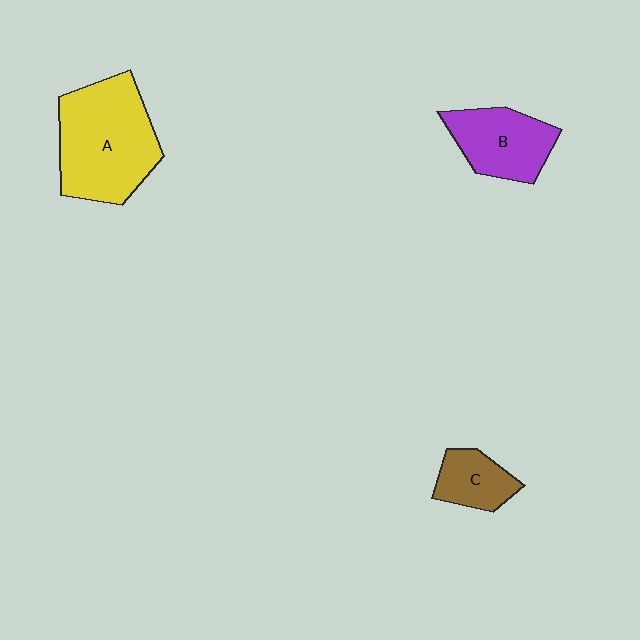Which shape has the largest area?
Shape A (yellow).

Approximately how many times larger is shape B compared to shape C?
Approximately 1.6 times.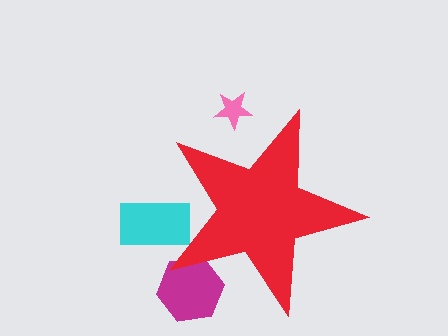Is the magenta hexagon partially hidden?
Yes, the magenta hexagon is partially hidden behind the red star.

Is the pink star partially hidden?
Yes, the pink star is partially hidden behind the red star.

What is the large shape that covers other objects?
A red star.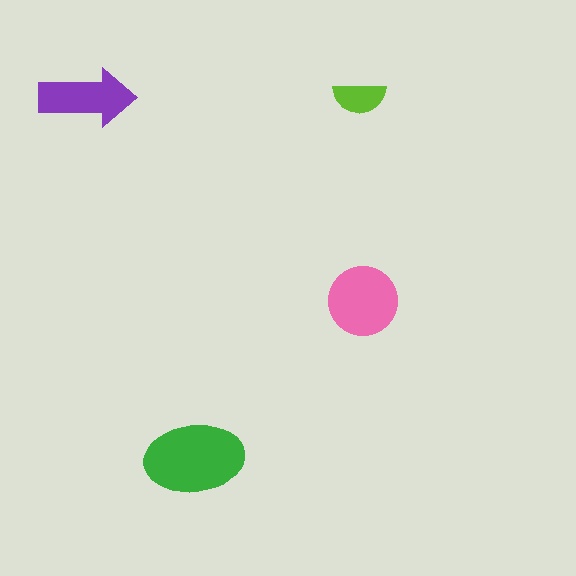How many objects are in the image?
There are 4 objects in the image.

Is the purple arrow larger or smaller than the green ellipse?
Smaller.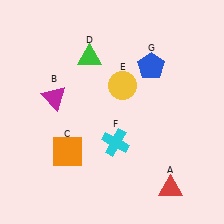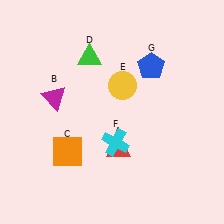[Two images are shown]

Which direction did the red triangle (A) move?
The red triangle (A) moved left.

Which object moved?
The red triangle (A) moved left.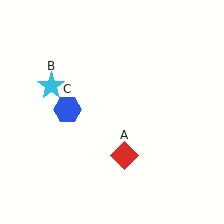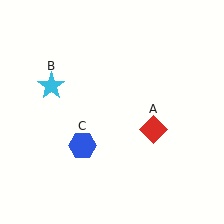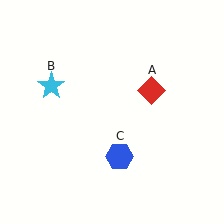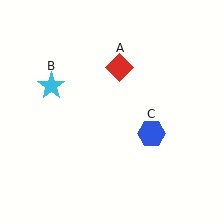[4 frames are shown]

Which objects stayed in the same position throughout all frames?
Cyan star (object B) remained stationary.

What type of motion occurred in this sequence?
The red diamond (object A), blue hexagon (object C) rotated counterclockwise around the center of the scene.